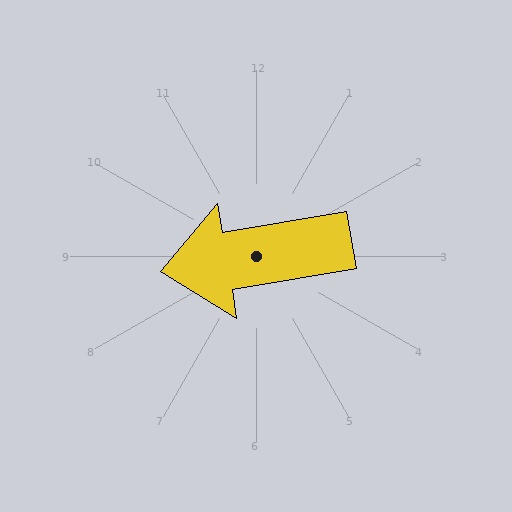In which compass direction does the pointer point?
West.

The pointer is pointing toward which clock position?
Roughly 9 o'clock.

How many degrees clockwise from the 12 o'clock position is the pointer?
Approximately 261 degrees.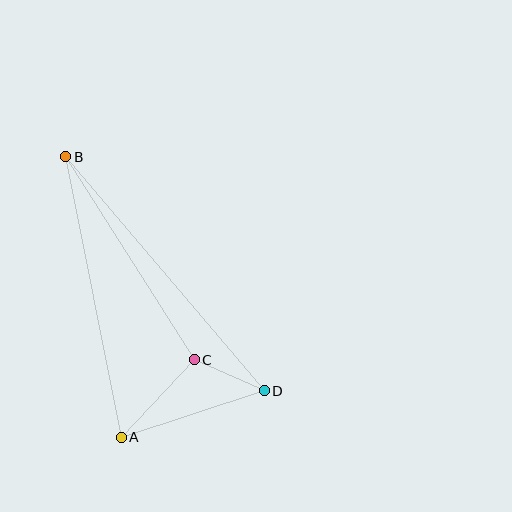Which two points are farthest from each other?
Points B and D are farthest from each other.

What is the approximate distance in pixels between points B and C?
The distance between B and C is approximately 240 pixels.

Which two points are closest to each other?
Points C and D are closest to each other.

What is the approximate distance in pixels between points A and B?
The distance between A and B is approximately 286 pixels.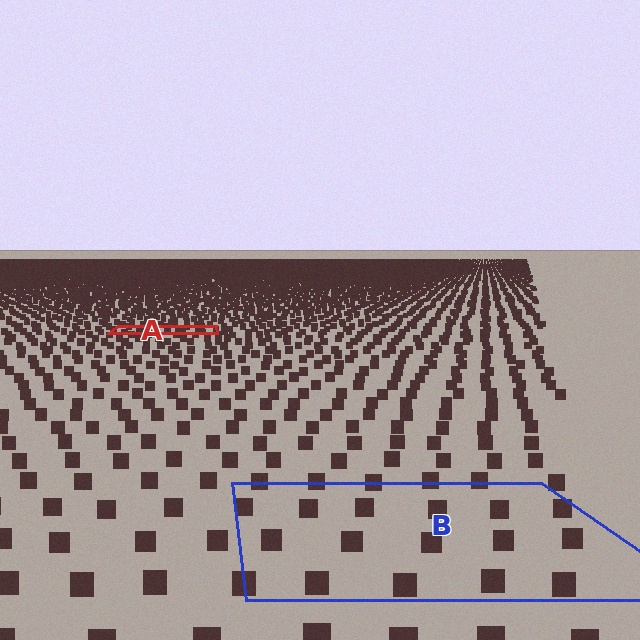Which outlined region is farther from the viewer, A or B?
Region A is farther from the viewer — the texture elements inside it appear smaller and more densely packed.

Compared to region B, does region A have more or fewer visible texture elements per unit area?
Region A has more texture elements per unit area — they are packed more densely because it is farther away.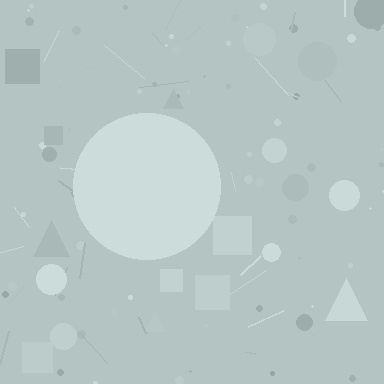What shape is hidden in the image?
A circle is hidden in the image.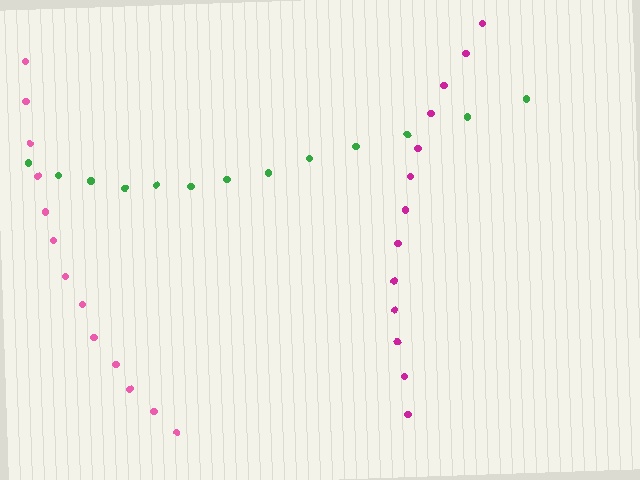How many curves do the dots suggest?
There are 3 distinct paths.